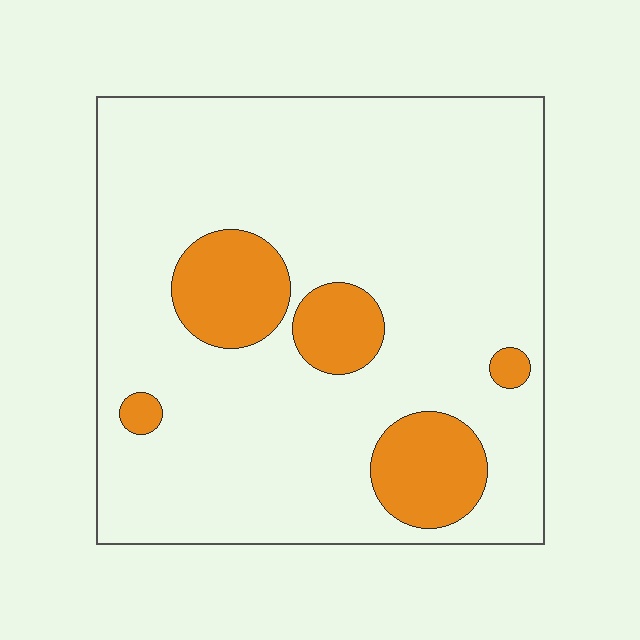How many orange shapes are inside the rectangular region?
5.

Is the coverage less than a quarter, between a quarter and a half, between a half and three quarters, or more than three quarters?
Less than a quarter.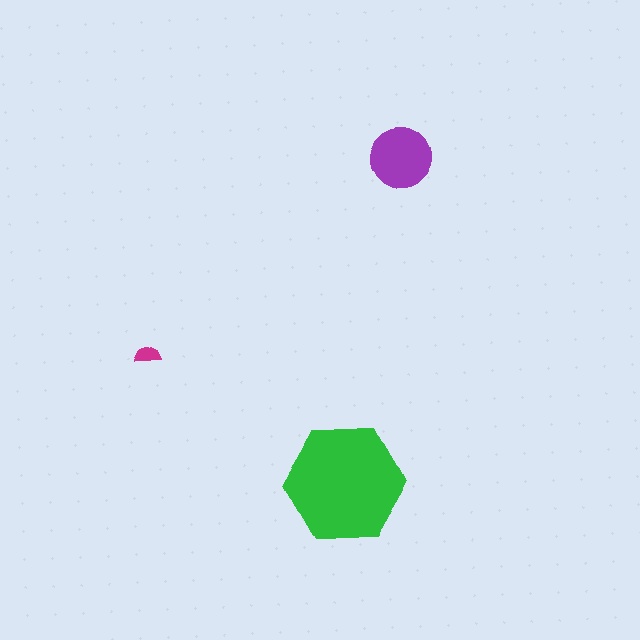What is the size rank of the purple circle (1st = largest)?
2nd.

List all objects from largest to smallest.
The green hexagon, the purple circle, the magenta semicircle.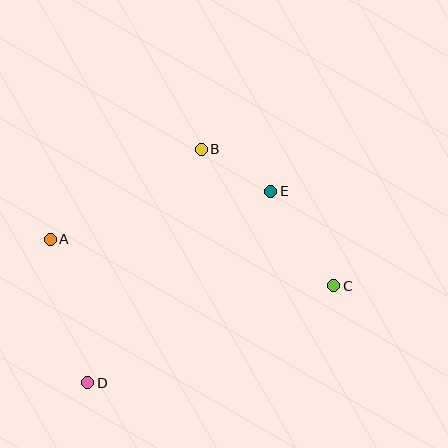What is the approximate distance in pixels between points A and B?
The distance between A and B is approximately 176 pixels.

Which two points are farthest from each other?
Points A and C are farthest from each other.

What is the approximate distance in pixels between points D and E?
The distance between D and E is approximately 265 pixels.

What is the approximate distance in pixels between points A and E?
The distance between A and E is approximately 226 pixels.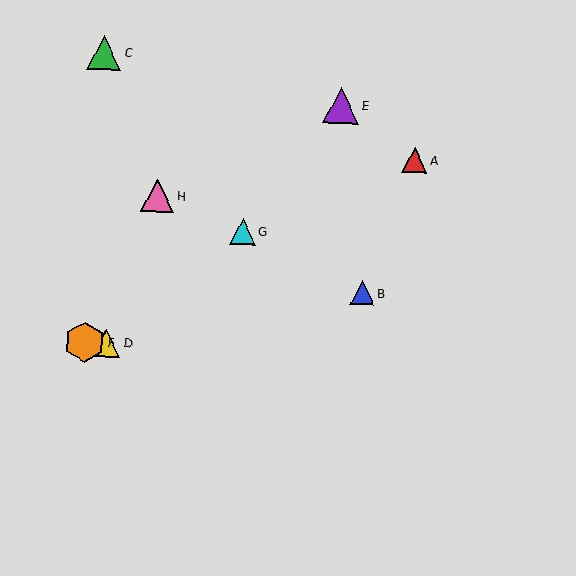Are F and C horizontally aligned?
No, F is at y≈342 and C is at y≈53.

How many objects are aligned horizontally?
2 objects (D, F) are aligned horizontally.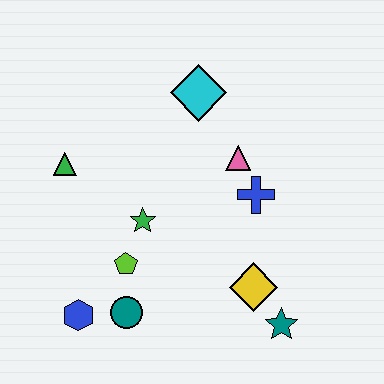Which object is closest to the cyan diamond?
The pink triangle is closest to the cyan diamond.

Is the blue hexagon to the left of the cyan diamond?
Yes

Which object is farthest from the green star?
The teal star is farthest from the green star.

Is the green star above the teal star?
Yes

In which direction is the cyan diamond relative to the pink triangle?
The cyan diamond is above the pink triangle.